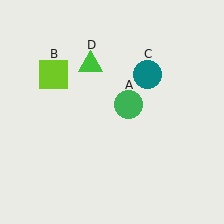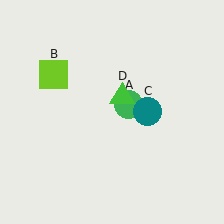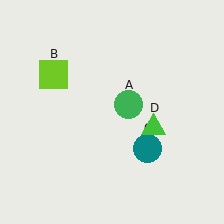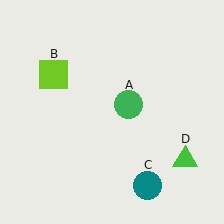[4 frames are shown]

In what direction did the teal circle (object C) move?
The teal circle (object C) moved down.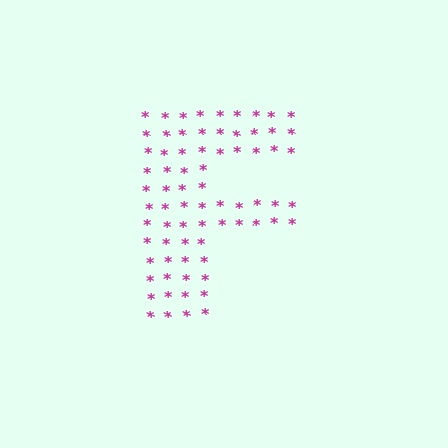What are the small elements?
The small elements are asterisks.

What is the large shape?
The large shape is the letter F.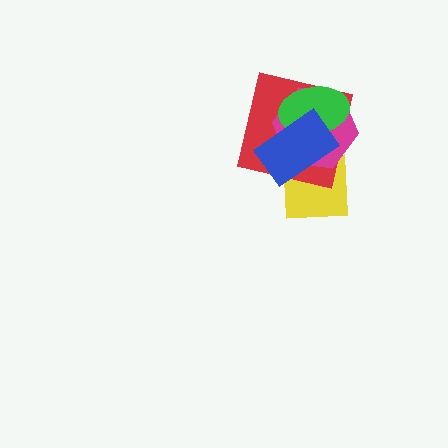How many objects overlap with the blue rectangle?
4 objects overlap with the blue rectangle.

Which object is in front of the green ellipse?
The blue rectangle is in front of the green ellipse.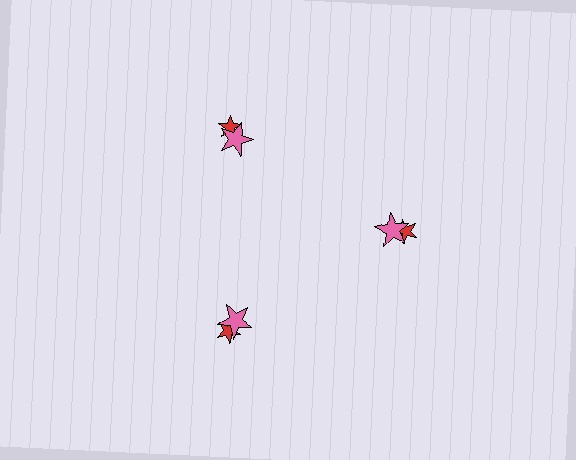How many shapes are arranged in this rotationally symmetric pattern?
There are 6 shapes, arranged in 3 groups of 2.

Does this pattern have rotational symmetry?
Yes, this pattern has 3-fold rotational symmetry. It looks the same after rotating 120 degrees around the center.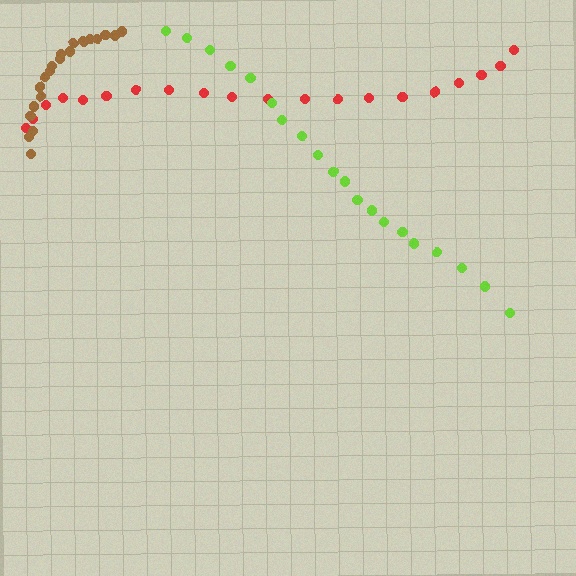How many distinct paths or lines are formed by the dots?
There are 3 distinct paths.